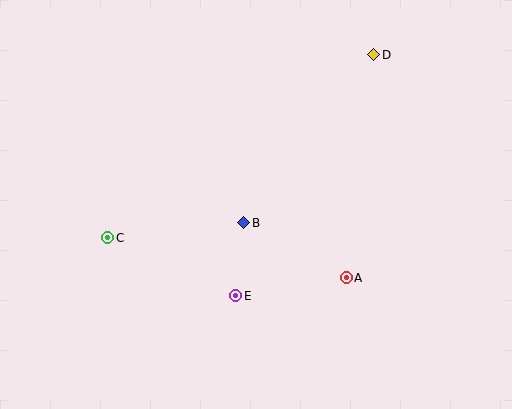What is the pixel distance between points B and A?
The distance between B and A is 116 pixels.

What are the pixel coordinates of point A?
Point A is at (346, 278).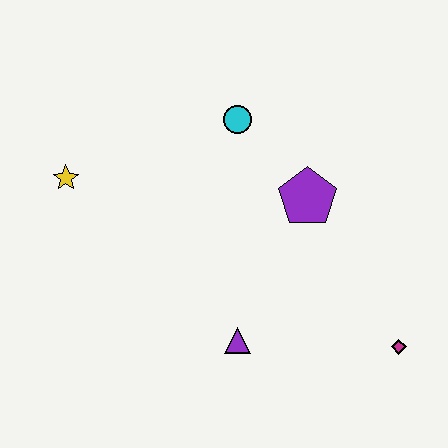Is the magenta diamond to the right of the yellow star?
Yes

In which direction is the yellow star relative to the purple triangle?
The yellow star is to the left of the purple triangle.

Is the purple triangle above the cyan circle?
No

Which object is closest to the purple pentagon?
The cyan circle is closest to the purple pentagon.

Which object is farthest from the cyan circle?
The magenta diamond is farthest from the cyan circle.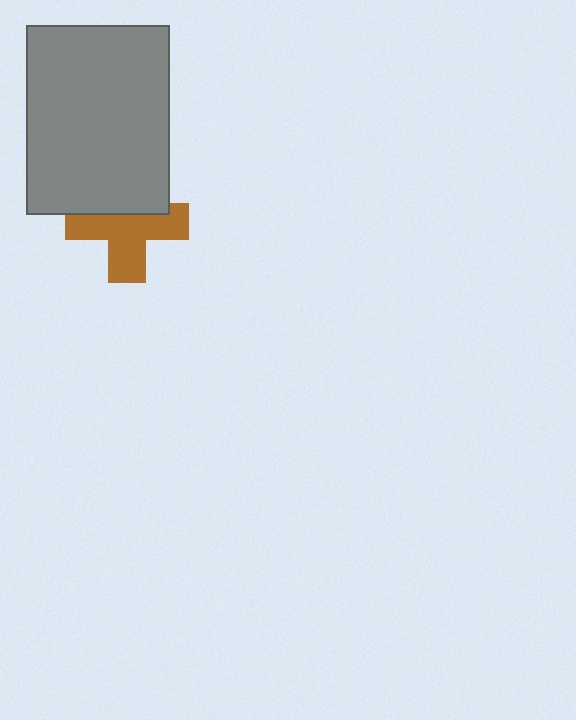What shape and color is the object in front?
The object in front is a gray rectangle.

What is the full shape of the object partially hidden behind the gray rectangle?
The partially hidden object is a brown cross.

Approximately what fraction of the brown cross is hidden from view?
Roughly 37% of the brown cross is hidden behind the gray rectangle.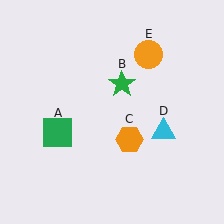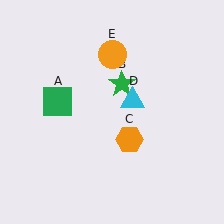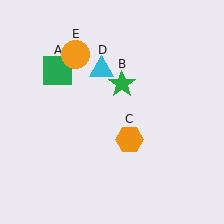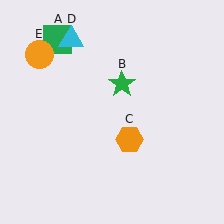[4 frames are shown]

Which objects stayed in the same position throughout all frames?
Green star (object B) and orange hexagon (object C) remained stationary.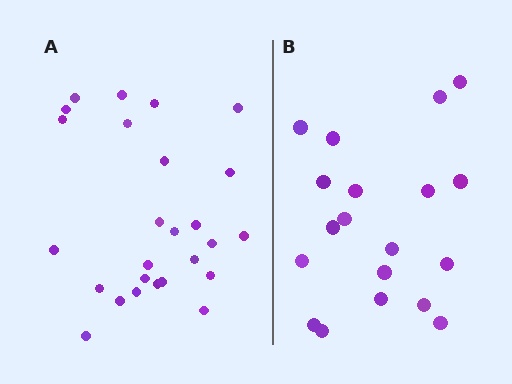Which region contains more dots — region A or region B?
Region A (the left region) has more dots.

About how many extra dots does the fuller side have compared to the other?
Region A has roughly 8 or so more dots than region B.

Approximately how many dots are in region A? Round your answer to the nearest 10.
About 30 dots. (The exact count is 26, which rounds to 30.)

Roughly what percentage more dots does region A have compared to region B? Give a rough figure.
About 35% more.